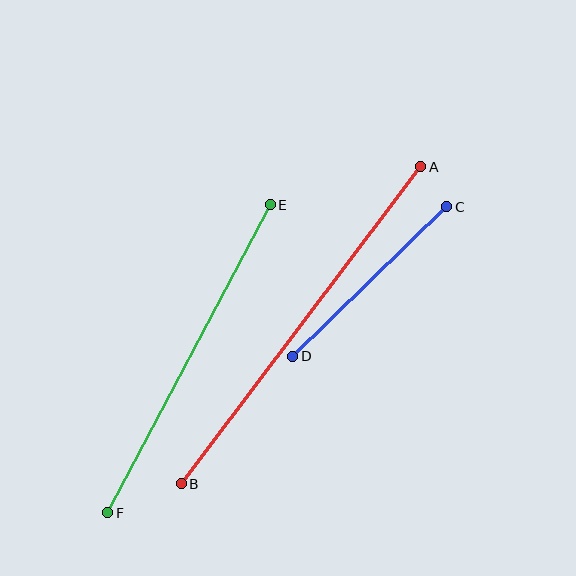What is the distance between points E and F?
The distance is approximately 348 pixels.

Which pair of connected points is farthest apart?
Points A and B are farthest apart.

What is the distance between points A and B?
The distance is approximately 397 pixels.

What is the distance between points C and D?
The distance is approximately 215 pixels.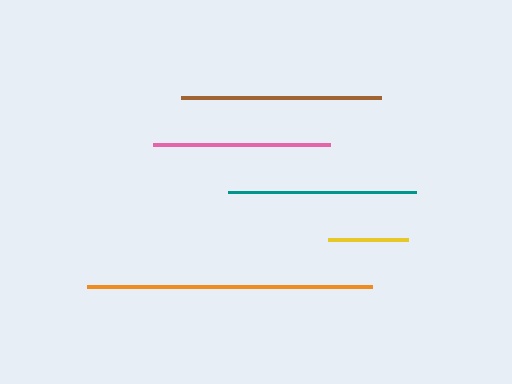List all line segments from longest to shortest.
From longest to shortest: orange, brown, teal, pink, yellow.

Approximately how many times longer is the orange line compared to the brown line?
The orange line is approximately 1.4 times the length of the brown line.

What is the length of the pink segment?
The pink segment is approximately 177 pixels long.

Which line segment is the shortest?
The yellow line is the shortest at approximately 80 pixels.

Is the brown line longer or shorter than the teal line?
The brown line is longer than the teal line.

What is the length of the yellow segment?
The yellow segment is approximately 80 pixels long.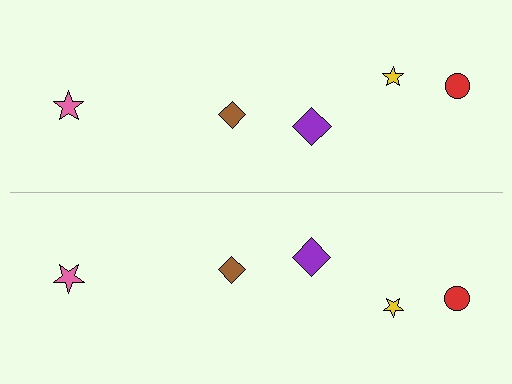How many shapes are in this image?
There are 10 shapes in this image.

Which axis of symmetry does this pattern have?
The pattern has a horizontal axis of symmetry running through the center of the image.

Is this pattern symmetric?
Yes, this pattern has bilateral (reflection) symmetry.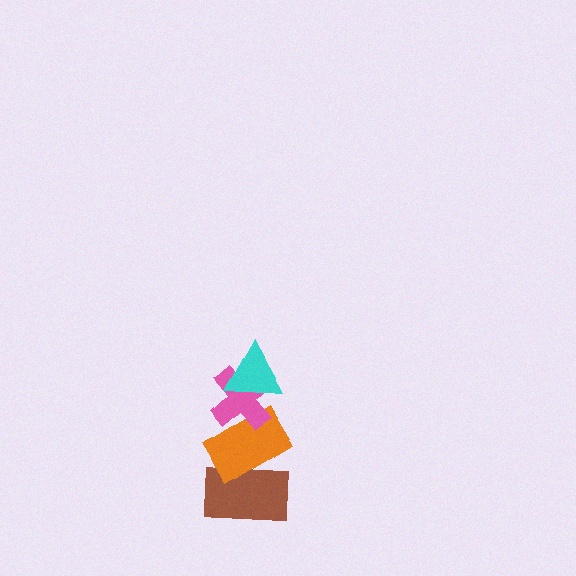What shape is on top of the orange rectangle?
The pink cross is on top of the orange rectangle.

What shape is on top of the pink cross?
The cyan triangle is on top of the pink cross.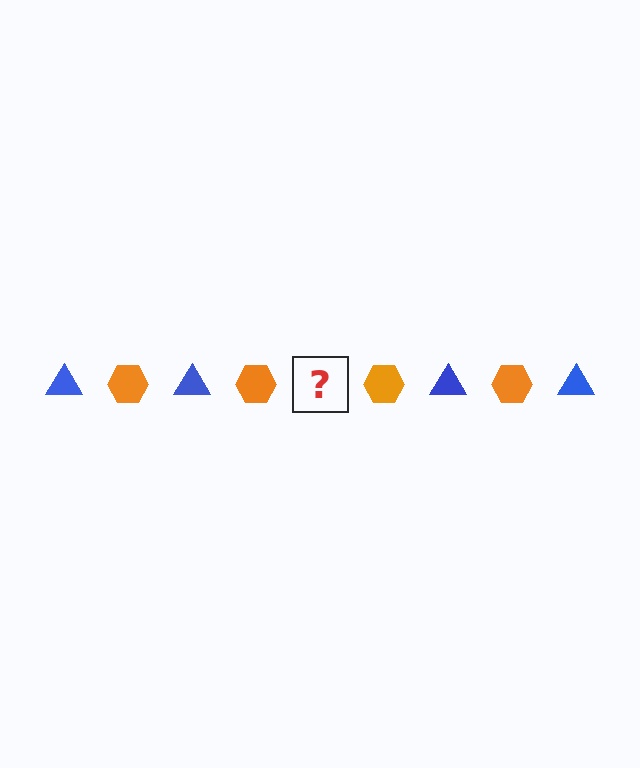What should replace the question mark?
The question mark should be replaced with a blue triangle.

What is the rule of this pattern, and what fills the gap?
The rule is that the pattern alternates between blue triangle and orange hexagon. The gap should be filled with a blue triangle.